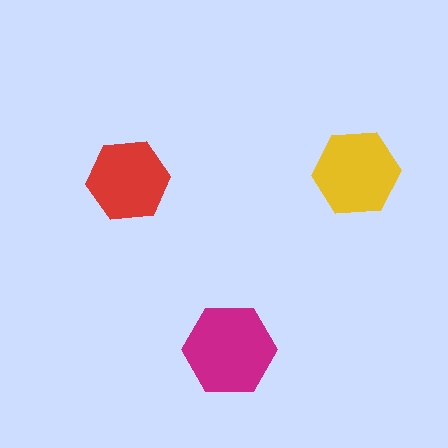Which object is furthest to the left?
The red hexagon is leftmost.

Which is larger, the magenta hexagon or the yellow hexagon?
The magenta one.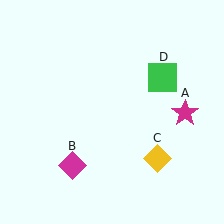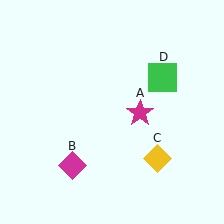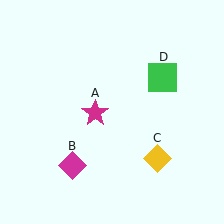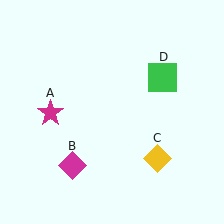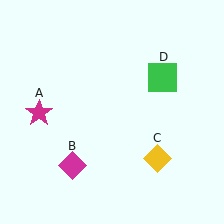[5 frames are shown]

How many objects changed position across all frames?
1 object changed position: magenta star (object A).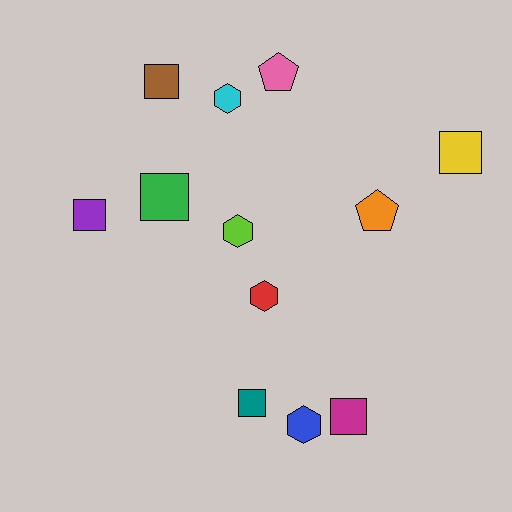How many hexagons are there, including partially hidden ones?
There are 4 hexagons.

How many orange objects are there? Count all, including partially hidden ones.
There is 1 orange object.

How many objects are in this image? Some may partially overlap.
There are 12 objects.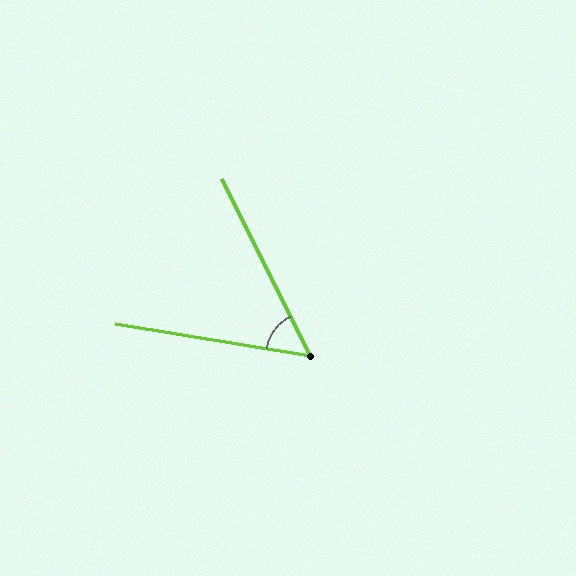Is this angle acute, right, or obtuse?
It is acute.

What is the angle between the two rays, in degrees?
Approximately 54 degrees.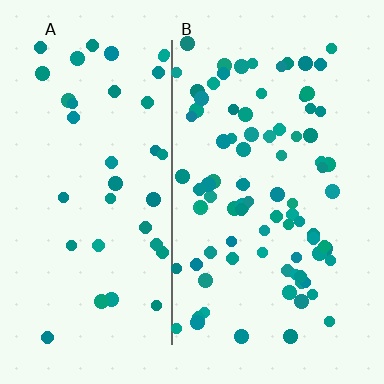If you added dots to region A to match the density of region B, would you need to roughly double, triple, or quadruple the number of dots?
Approximately double.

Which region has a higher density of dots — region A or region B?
B (the right).